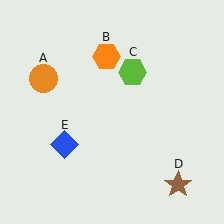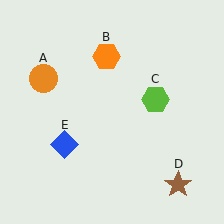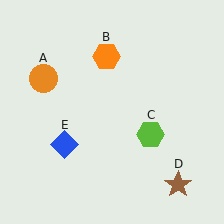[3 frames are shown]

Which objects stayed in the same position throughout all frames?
Orange circle (object A) and orange hexagon (object B) and brown star (object D) and blue diamond (object E) remained stationary.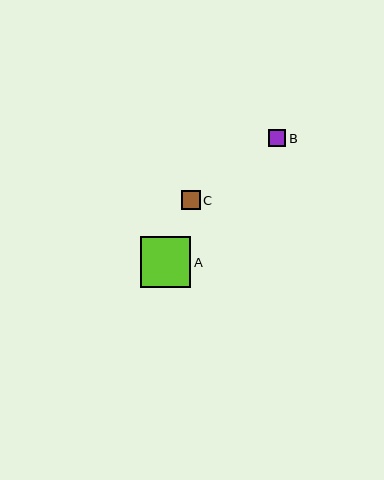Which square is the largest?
Square A is the largest with a size of approximately 51 pixels.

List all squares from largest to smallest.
From largest to smallest: A, C, B.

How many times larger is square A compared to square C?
Square A is approximately 2.6 times the size of square C.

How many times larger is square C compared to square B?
Square C is approximately 1.1 times the size of square B.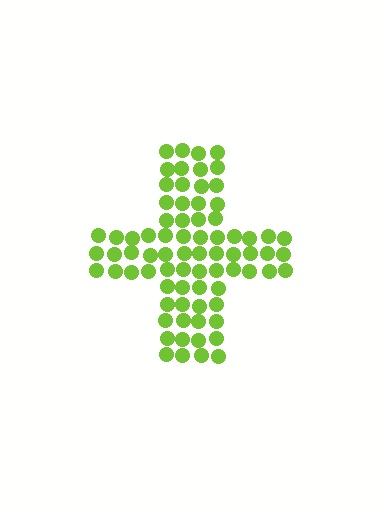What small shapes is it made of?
It is made of small circles.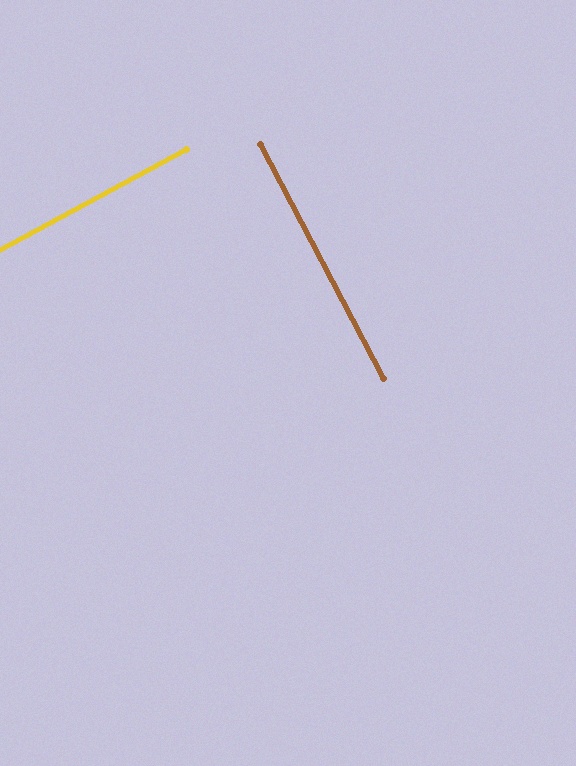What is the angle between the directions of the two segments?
Approximately 90 degrees.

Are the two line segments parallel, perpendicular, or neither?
Perpendicular — they meet at approximately 90°.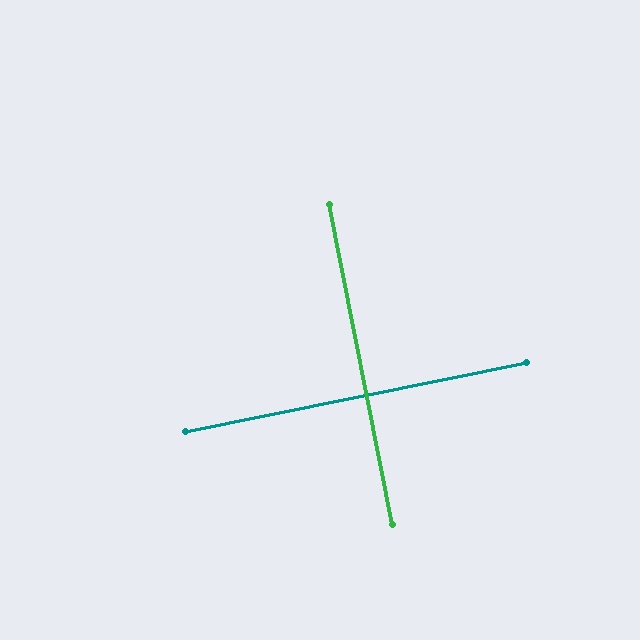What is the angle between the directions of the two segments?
Approximately 90 degrees.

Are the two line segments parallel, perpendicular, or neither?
Perpendicular — they meet at approximately 90°.